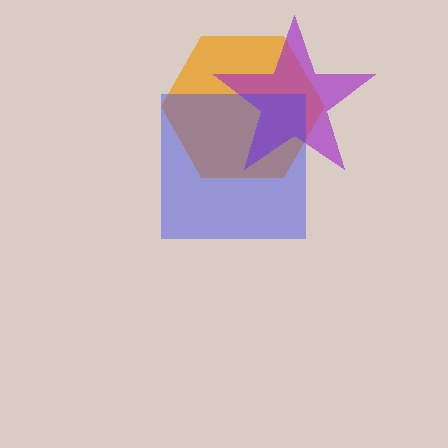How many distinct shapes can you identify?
There are 3 distinct shapes: an orange hexagon, a purple star, a blue square.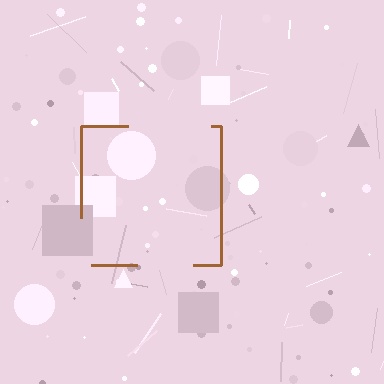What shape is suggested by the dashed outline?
The dashed outline suggests a square.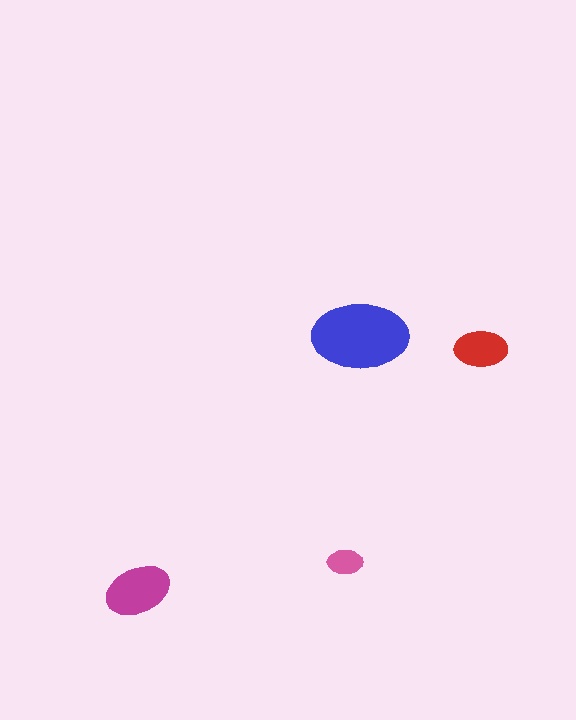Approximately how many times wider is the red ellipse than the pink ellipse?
About 1.5 times wider.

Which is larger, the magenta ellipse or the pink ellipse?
The magenta one.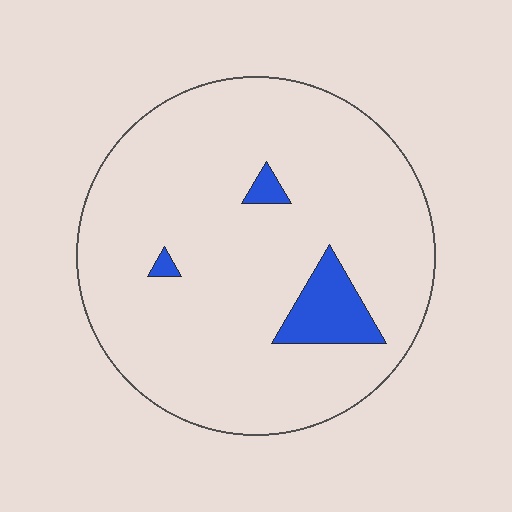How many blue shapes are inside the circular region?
3.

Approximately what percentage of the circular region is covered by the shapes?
Approximately 5%.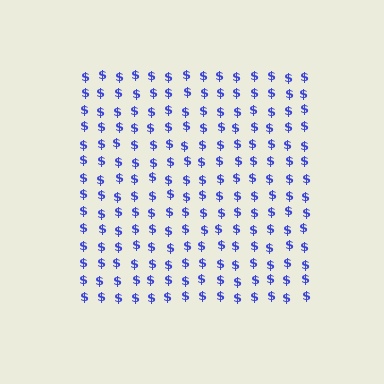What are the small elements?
The small elements are dollar signs.